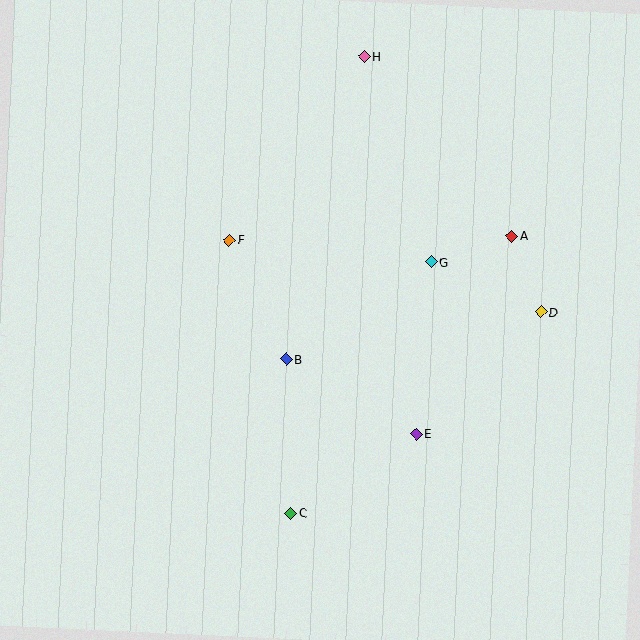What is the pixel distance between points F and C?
The distance between F and C is 280 pixels.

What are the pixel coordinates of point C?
Point C is at (291, 513).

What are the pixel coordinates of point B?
Point B is at (286, 359).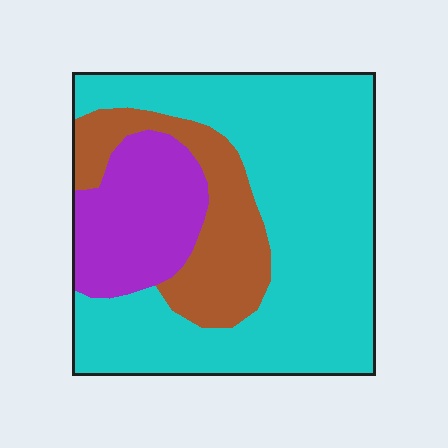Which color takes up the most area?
Cyan, at roughly 60%.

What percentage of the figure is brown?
Brown covers about 20% of the figure.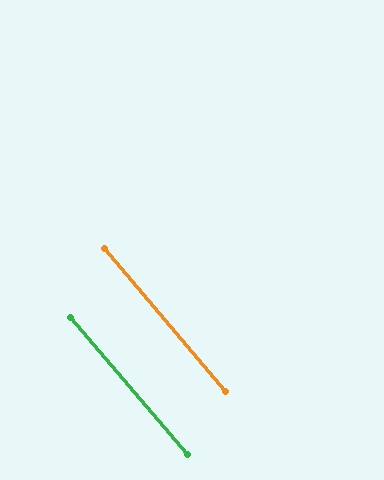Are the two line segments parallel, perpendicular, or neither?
Parallel — their directions differ by only 0.4°.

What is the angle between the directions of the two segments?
Approximately 0 degrees.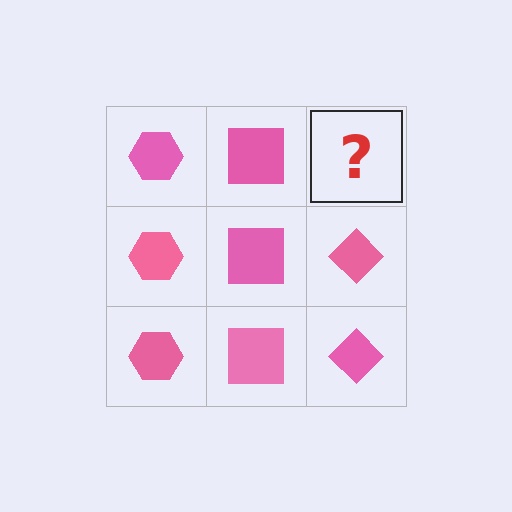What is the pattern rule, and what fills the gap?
The rule is that each column has a consistent shape. The gap should be filled with a pink diamond.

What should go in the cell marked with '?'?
The missing cell should contain a pink diamond.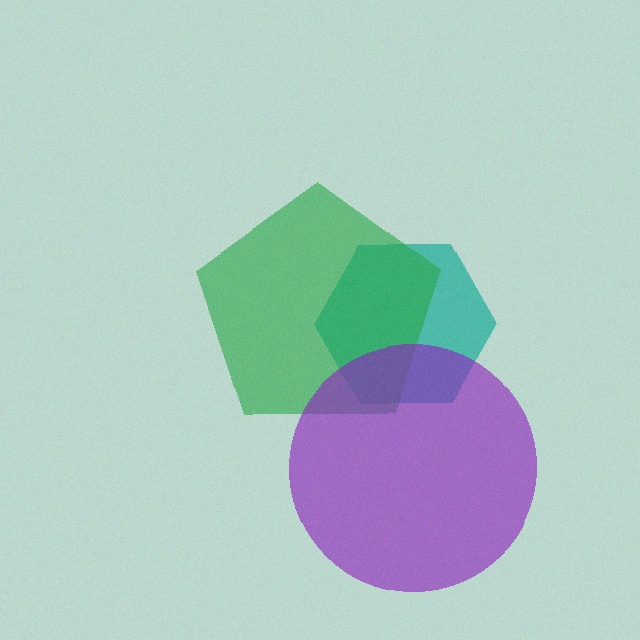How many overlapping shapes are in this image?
There are 3 overlapping shapes in the image.